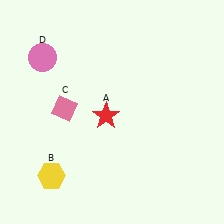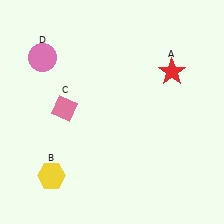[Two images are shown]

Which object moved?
The red star (A) moved right.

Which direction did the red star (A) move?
The red star (A) moved right.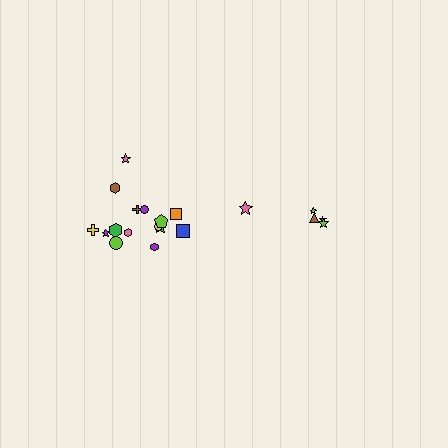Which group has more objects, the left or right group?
The left group.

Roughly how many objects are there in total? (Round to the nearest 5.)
Roughly 20 objects in total.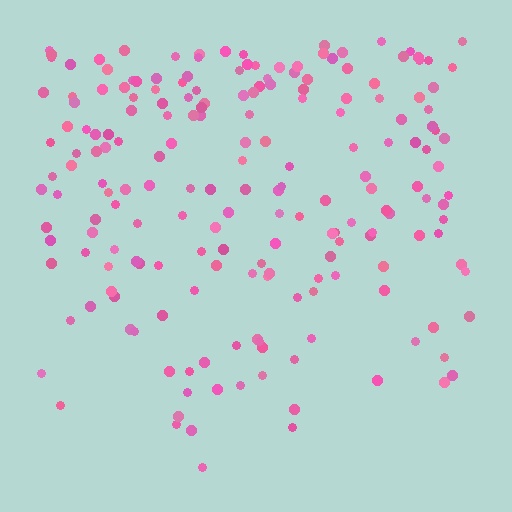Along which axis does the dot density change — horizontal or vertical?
Vertical.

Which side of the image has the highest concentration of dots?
The top.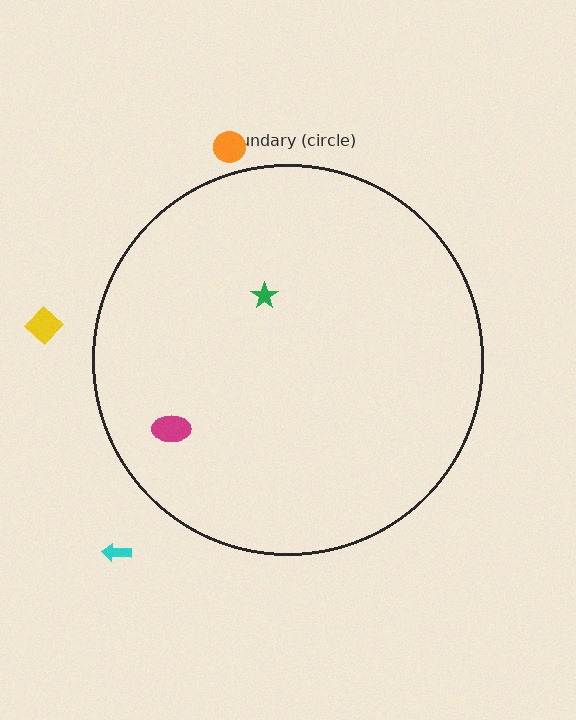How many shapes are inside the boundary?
2 inside, 3 outside.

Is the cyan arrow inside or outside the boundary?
Outside.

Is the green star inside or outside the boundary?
Inside.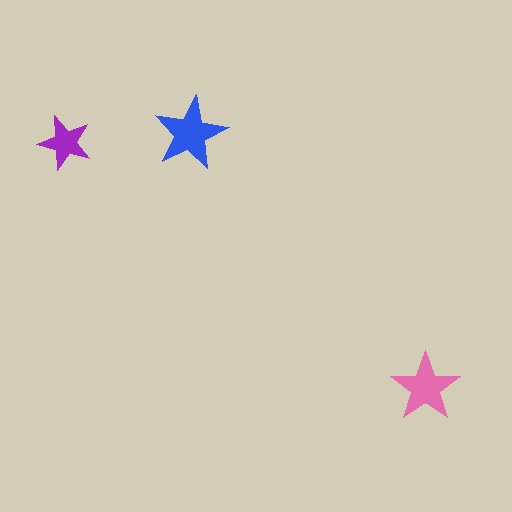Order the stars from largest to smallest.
the blue one, the pink one, the purple one.